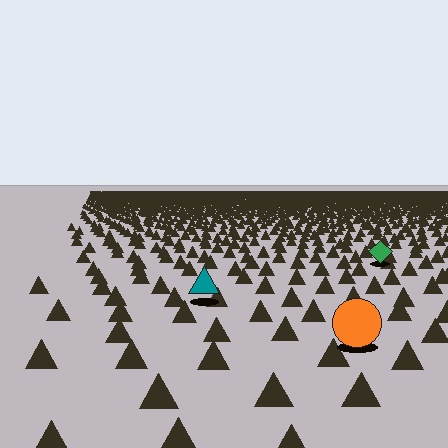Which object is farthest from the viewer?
The green diamond is farthest from the viewer. It appears smaller and the ground texture around it is denser.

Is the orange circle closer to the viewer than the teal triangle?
Yes. The orange circle is closer — you can tell from the texture gradient: the ground texture is coarser near it.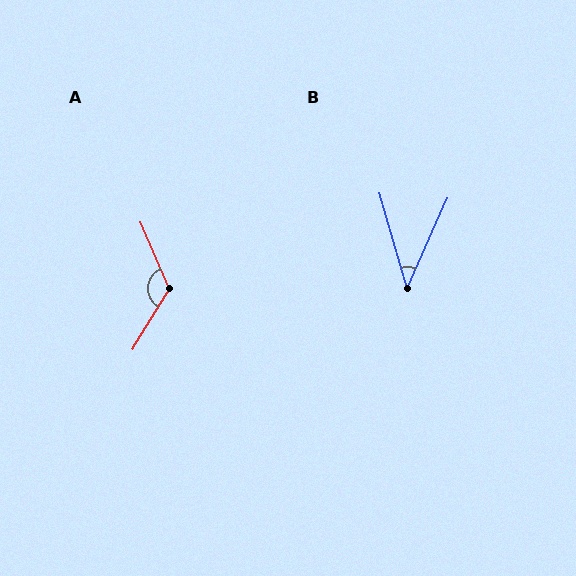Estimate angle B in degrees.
Approximately 41 degrees.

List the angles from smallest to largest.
B (41°), A (126°).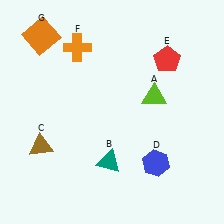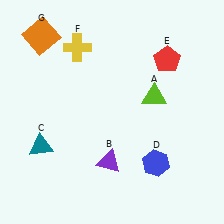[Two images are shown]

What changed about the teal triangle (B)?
In Image 1, B is teal. In Image 2, it changed to purple.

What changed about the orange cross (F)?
In Image 1, F is orange. In Image 2, it changed to yellow.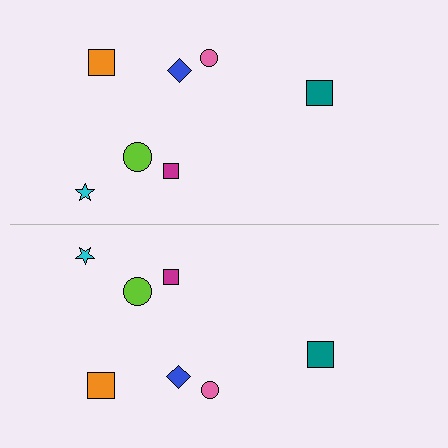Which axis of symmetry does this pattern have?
The pattern has a horizontal axis of symmetry running through the center of the image.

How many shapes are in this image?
There are 14 shapes in this image.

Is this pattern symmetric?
Yes, this pattern has bilateral (reflection) symmetry.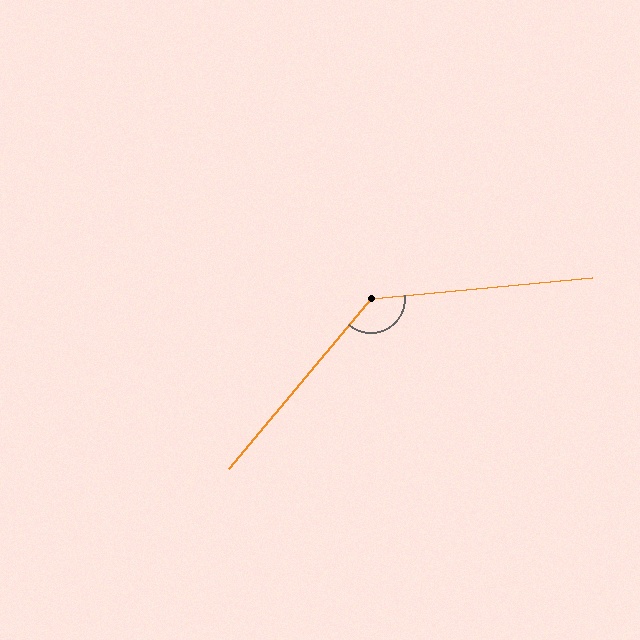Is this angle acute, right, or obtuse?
It is obtuse.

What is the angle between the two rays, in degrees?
Approximately 135 degrees.